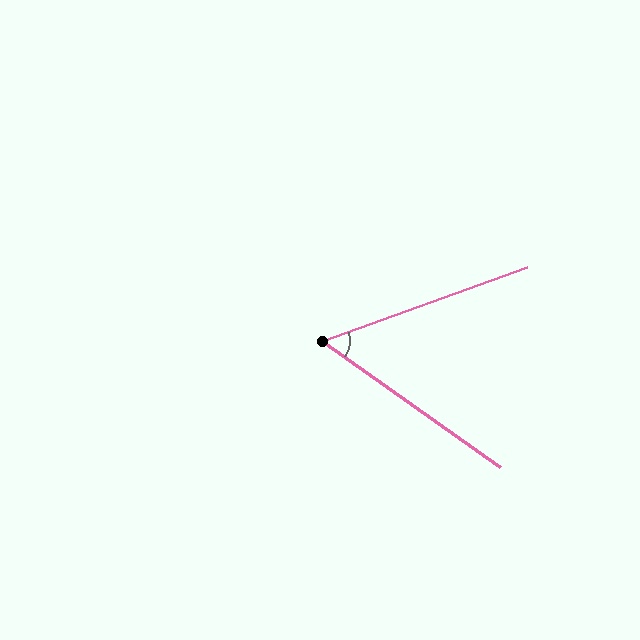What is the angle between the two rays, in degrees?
Approximately 55 degrees.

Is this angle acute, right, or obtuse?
It is acute.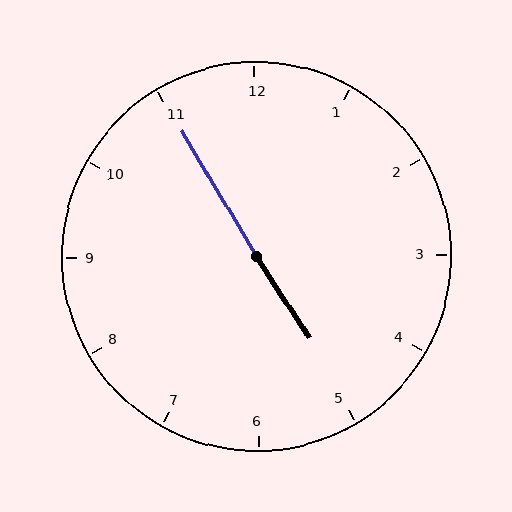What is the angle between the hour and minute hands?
Approximately 178 degrees.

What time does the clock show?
4:55.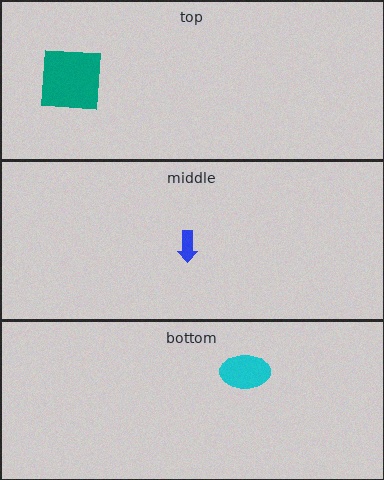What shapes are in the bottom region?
The cyan ellipse.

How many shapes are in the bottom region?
1.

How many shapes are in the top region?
1.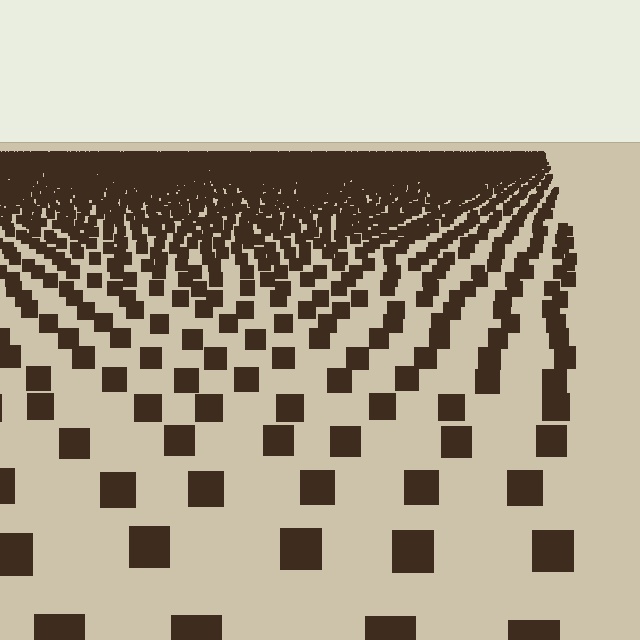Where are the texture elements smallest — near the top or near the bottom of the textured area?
Near the top.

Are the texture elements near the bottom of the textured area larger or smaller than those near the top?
Larger. Near the bottom, elements are closer to the viewer and appear at a bigger on-screen size.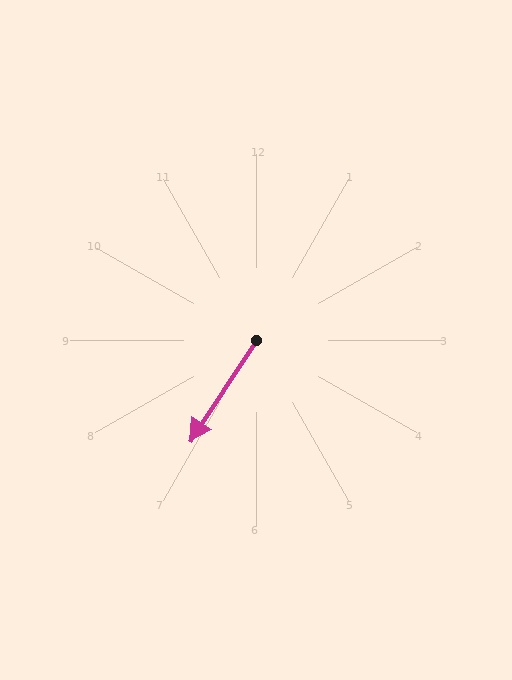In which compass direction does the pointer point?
Southwest.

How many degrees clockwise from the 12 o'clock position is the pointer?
Approximately 213 degrees.